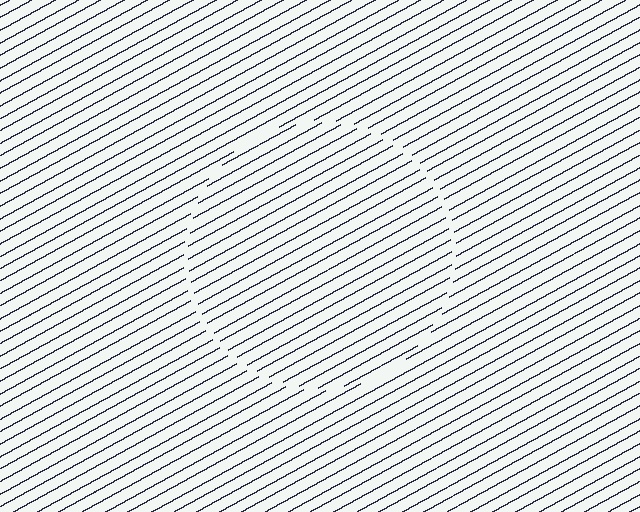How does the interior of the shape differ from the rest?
The interior of the shape contains the same grating, shifted by half a period — the contour is defined by the phase discontinuity where line-ends from the inner and outer gratings abut.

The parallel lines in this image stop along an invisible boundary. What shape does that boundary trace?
An illusory circle. The interior of the shape contains the same grating, shifted by half a period — the contour is defined by the phase discontinuity where line-ends from the inner and outer gratings abut.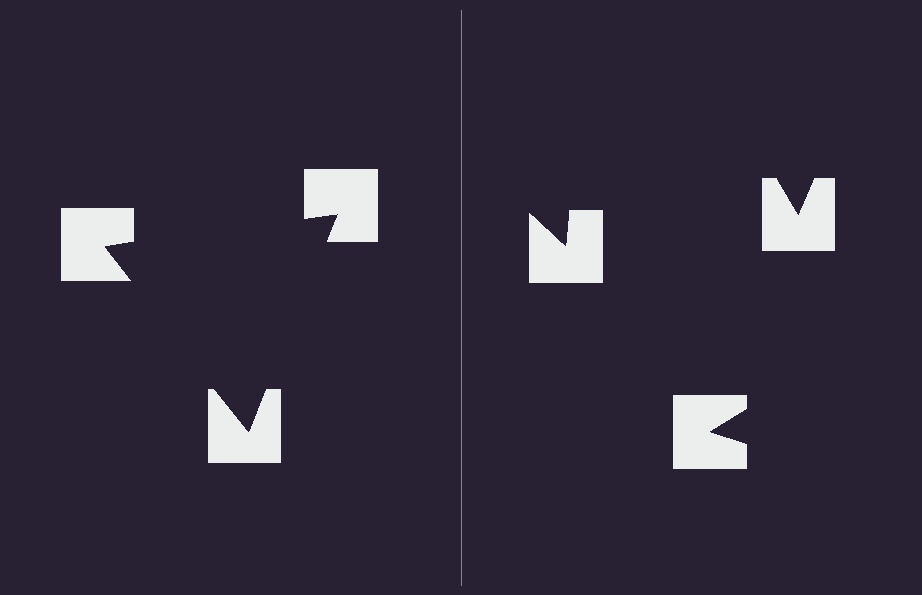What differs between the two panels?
The notched squares are positioned identically on both sides; only the wedge orientations differ. On the left they align to a triangle; on the right they are misaligned.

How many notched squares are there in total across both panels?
6 — 3 on each side.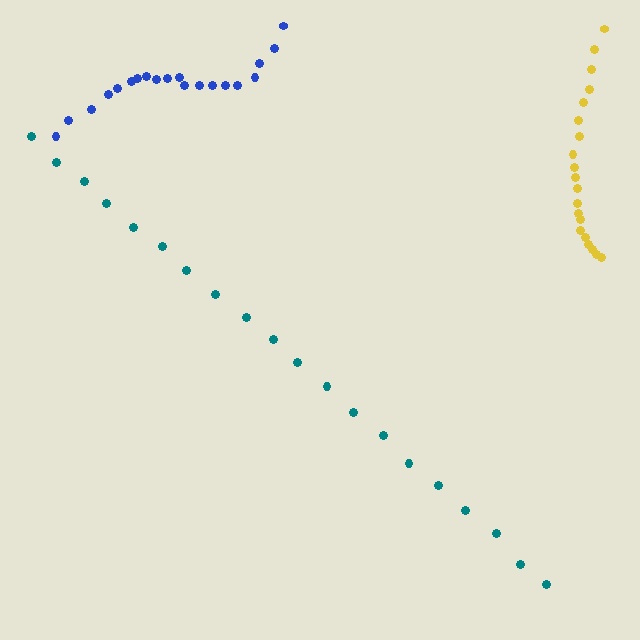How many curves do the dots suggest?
There are 3 distinct paths.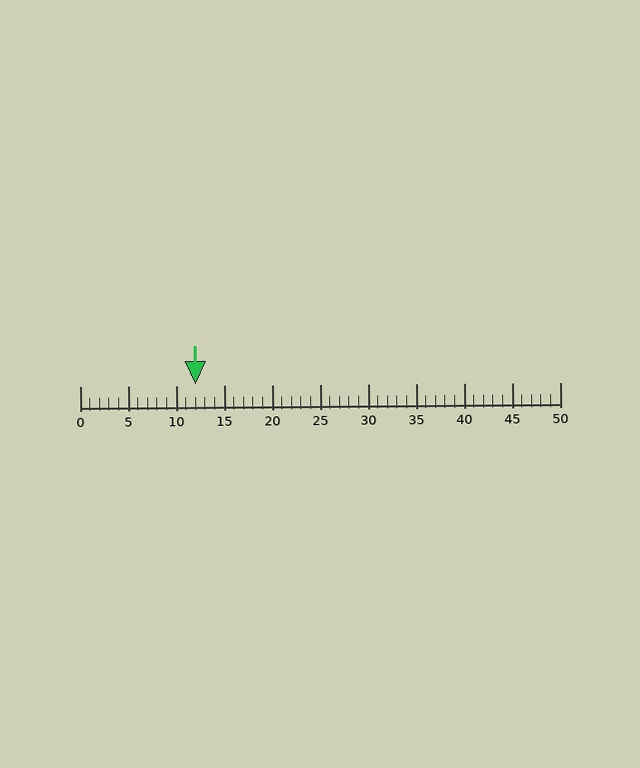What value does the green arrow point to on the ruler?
The green arrow points to approximately 12.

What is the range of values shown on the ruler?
The ruler shows values from 0 to 50.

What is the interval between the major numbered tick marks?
The major tick marks are spaced 5 units apart.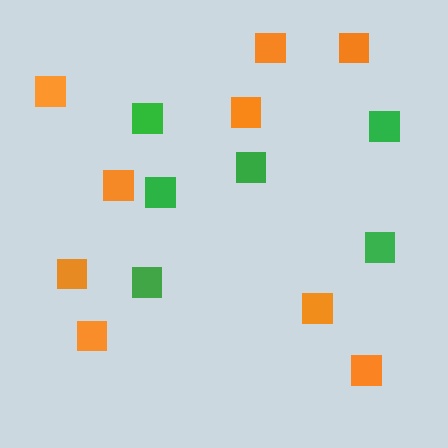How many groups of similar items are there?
There are 2 groups: one group of orange squares (9) and one group of green squares (6).